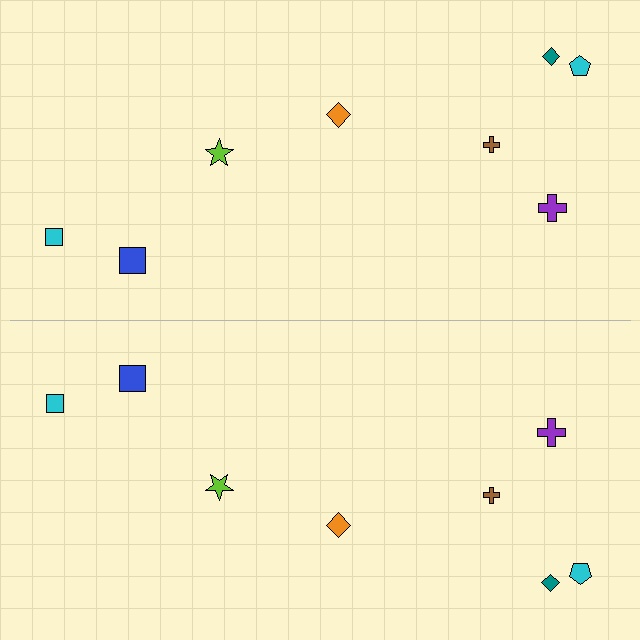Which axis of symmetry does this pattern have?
The pattern has a horizontal axis of symmetry running through the center of the image.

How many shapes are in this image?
There are 16 shapes in this image.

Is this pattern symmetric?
Yes, this pattern has bilateral (reflection) symmetry.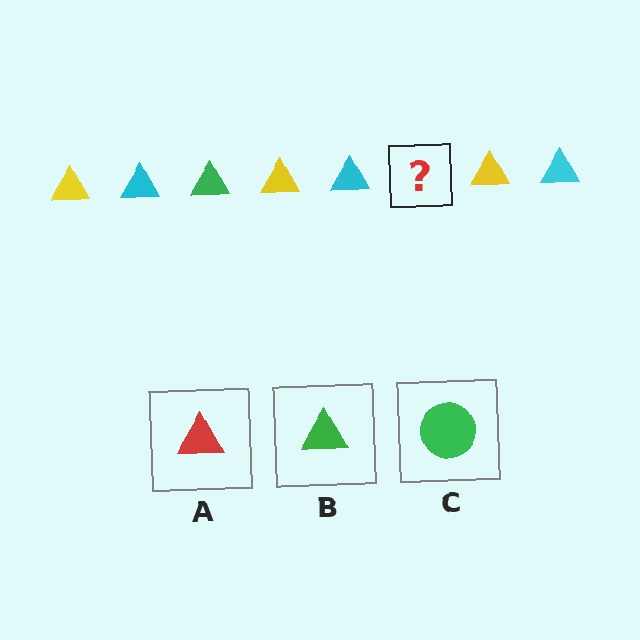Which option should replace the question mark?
Option B.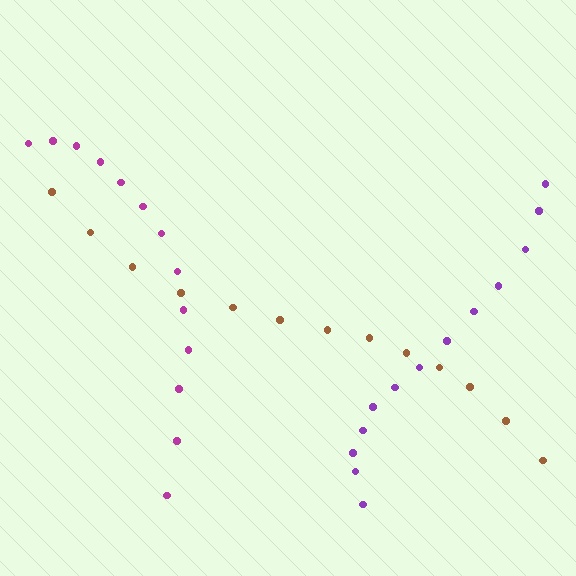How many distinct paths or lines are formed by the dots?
There are 3 distinct paths.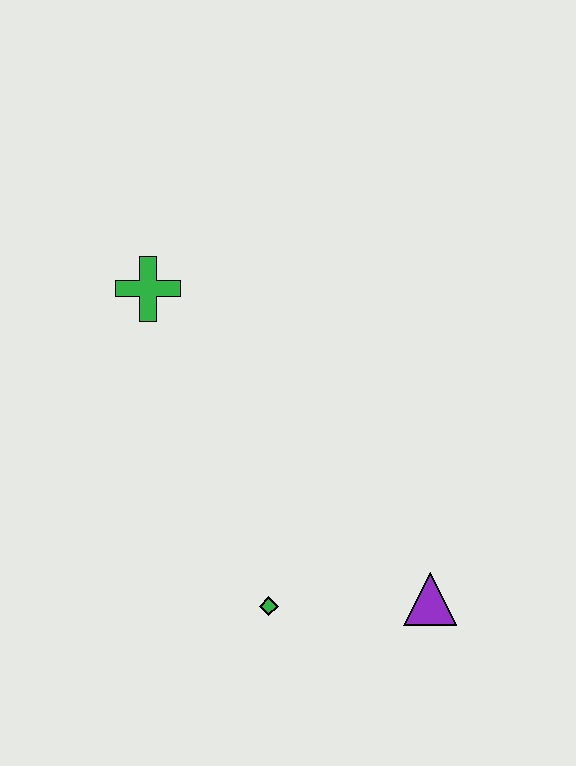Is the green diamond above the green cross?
No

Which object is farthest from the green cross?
The purple triangle is farthest from the green cross.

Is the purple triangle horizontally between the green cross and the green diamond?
No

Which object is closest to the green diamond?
The purple triangle is closest to the green diamond.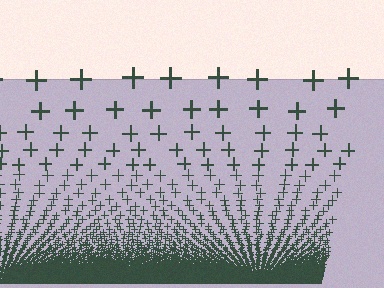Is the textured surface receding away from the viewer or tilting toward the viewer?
The surface appears to tilt toward the viewer. Texture elements get larger and sparser toward the top.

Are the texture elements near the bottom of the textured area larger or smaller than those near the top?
Smaller. The gradient is inverted — elements near the bottom are smaller and denser.